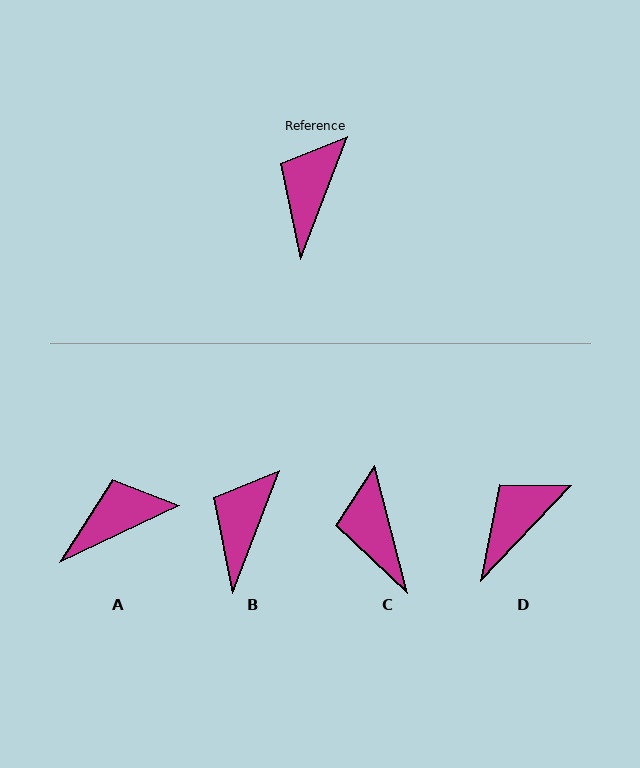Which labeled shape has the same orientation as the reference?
B.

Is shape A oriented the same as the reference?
No, it is off by about 44 degrees.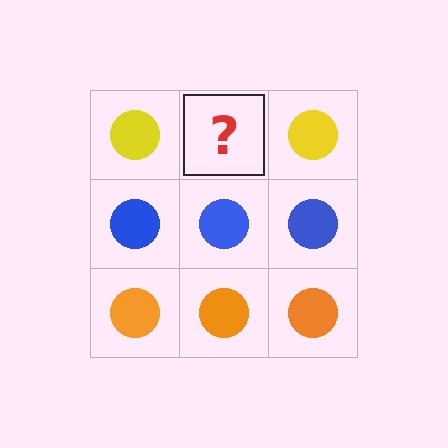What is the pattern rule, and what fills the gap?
The rule is that each row has a consistent color. The gap should be filled with a yellow circle.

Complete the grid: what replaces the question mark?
The question mark should be replaced with a yellow circle.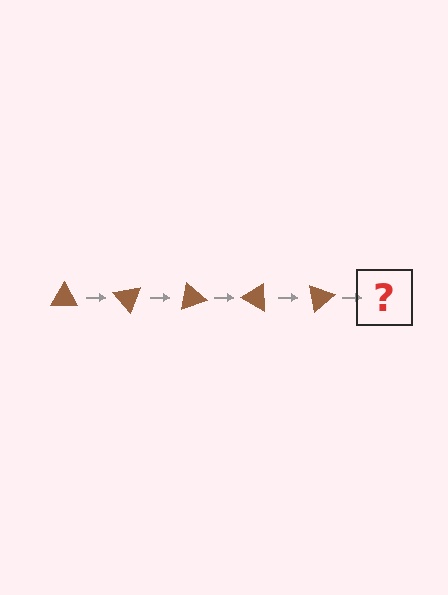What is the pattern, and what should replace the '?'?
The pattern is that the triangle rotates 50 degrees each step. The '?' should be a brown triangle rotated 250 degrees.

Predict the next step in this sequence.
The next step is a brown triangle rotated 250 degrees.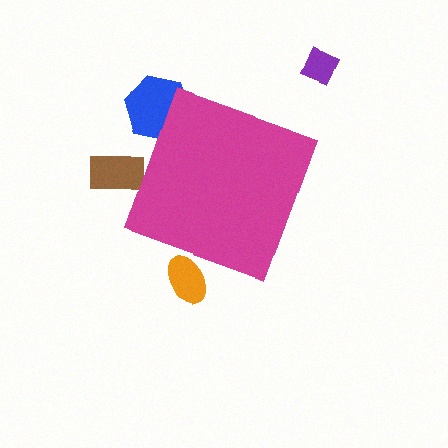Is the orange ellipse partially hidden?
Yes, the orange ellipse is partially hidden behind the magenta diamond.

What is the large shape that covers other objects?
A magenta diamond.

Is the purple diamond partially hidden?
No, the purple diamond is fully visible.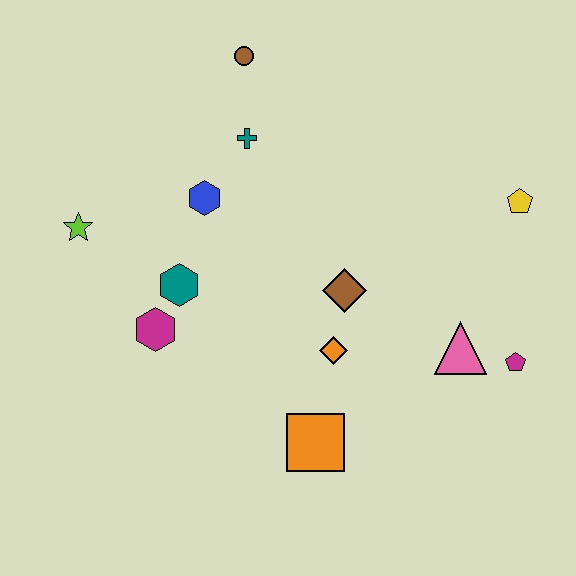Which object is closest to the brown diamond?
The orange diamond is closest to the brown diamond.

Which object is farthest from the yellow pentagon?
The lime star is farthest from the yellow pentagon.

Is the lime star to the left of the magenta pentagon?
Yes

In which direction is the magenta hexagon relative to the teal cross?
The magenta hexagon is below the teal cross.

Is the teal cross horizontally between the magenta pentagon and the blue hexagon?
Yes